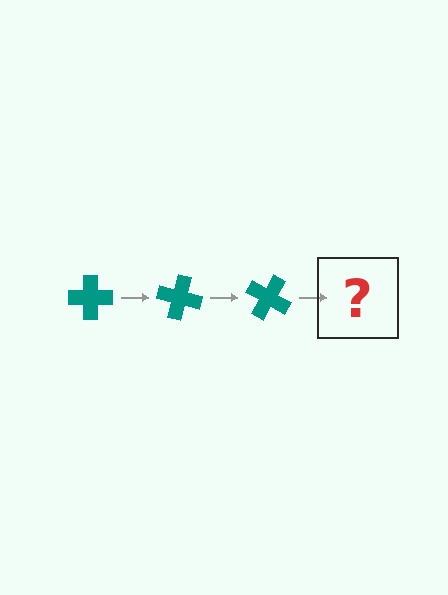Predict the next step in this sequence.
The next step is a teal cross rotated 45 degrees.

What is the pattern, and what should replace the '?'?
The pattern is that the cross rotates 15 degrees each step. The '?' should be a teal cross rotated 45 degrees.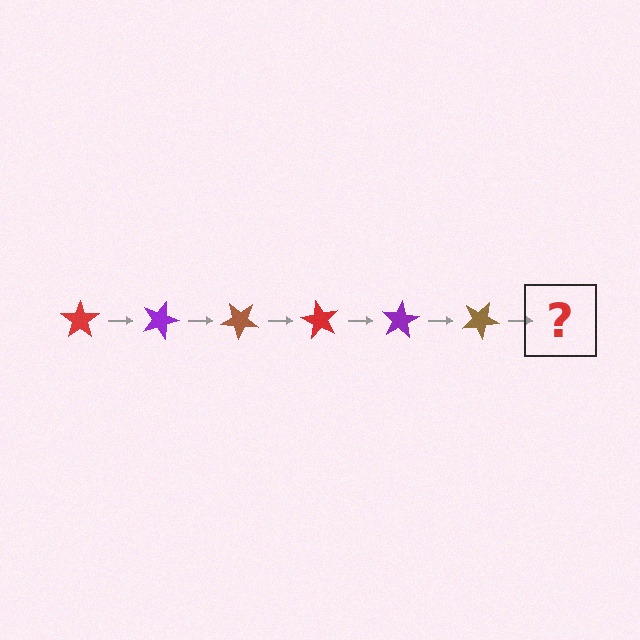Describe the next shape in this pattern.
It should be a red star, rotated 120 degrees from the start.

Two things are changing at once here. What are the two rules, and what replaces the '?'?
The two rules are that it rotates 20 degrees each step and the color cycles through red, purple, and brown. The '?' should be a red star, rotated 120 degrees from the start.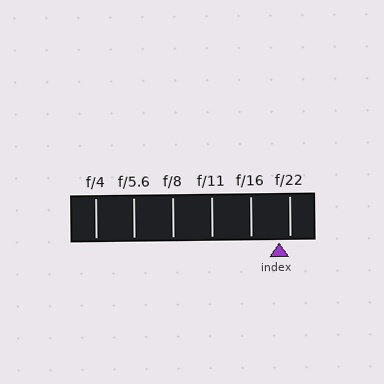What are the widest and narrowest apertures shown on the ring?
The widest aperture shown is f/4 and the narrowest is f/22.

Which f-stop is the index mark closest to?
The index mark is closest to f/22.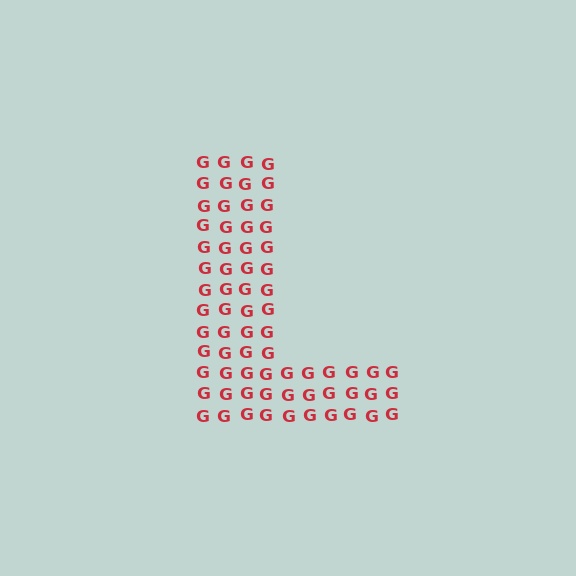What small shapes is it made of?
It is made of small letter G's.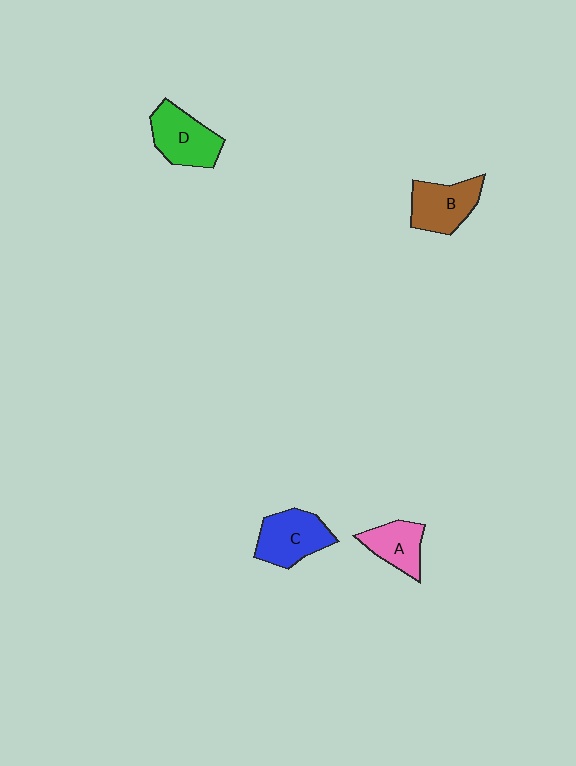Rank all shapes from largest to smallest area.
From largest to smallest: D (green), C (blue), B (brown), A (pink).